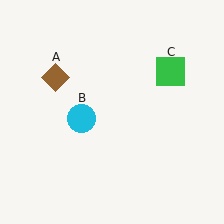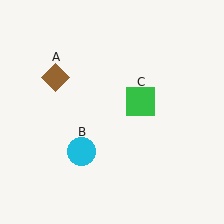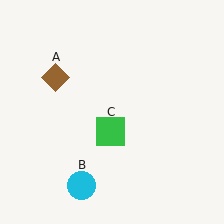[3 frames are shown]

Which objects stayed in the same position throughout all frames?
Brown diamond (object A) remained stationary.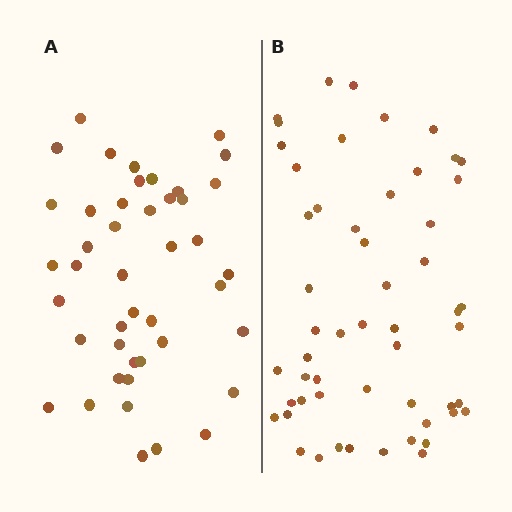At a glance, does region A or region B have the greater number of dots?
Region B (the right region) has more dots.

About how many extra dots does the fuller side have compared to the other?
Region B has roughly 10 or so more dots than region A.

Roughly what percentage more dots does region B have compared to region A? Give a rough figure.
About 25% more.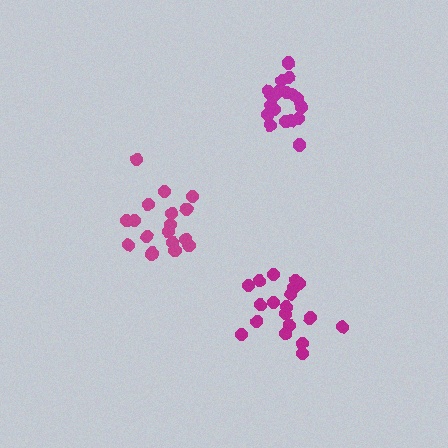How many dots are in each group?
Group 1: 19 dots, Group 2: 19 dots, Group 3: 18 dots (56 total).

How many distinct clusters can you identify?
There are 3 distinct clusters.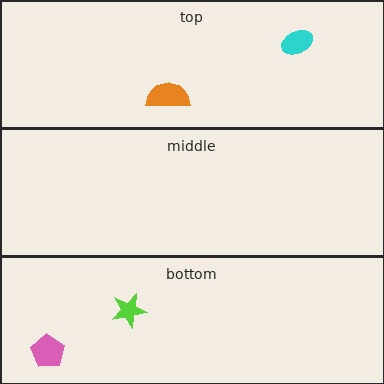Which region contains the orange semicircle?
The top region.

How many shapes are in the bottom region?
2.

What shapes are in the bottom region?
The lime star, the pink pentagon.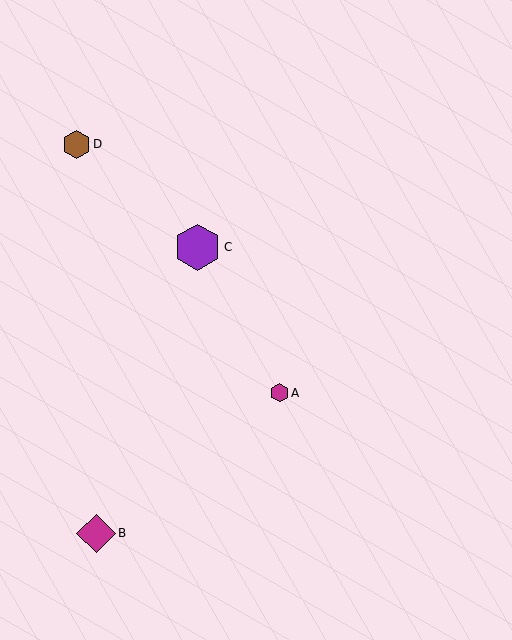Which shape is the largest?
The purple hexagon (labeled C) is the largest.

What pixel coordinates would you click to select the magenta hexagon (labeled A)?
Click at (279, 393) to select the magenta hexagon A.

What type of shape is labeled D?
Shape D is a brown hexagon.